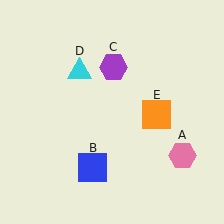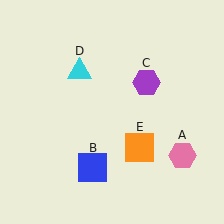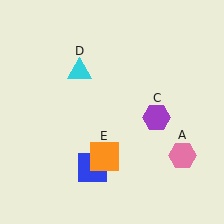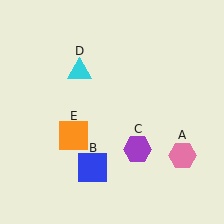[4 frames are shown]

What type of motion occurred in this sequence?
The purple hexagon (object C), orange square (object E) rotated clockwise around the center of the scene.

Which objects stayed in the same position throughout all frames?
Pink hexagon (object A) and blue square (object B) and cyan triangle (object D) remained stationary.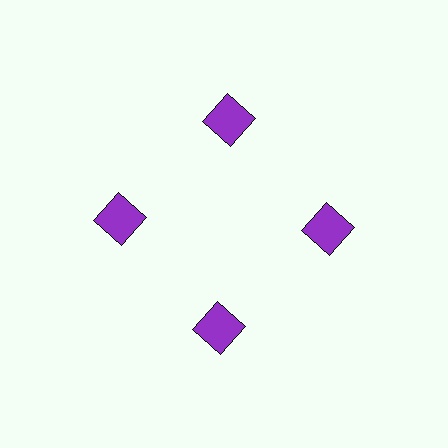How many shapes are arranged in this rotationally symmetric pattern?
There are 4 shapes, arranged in 4 groups of 1.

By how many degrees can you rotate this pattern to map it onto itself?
The pattern maps onto itself every 90 degrees of rotation.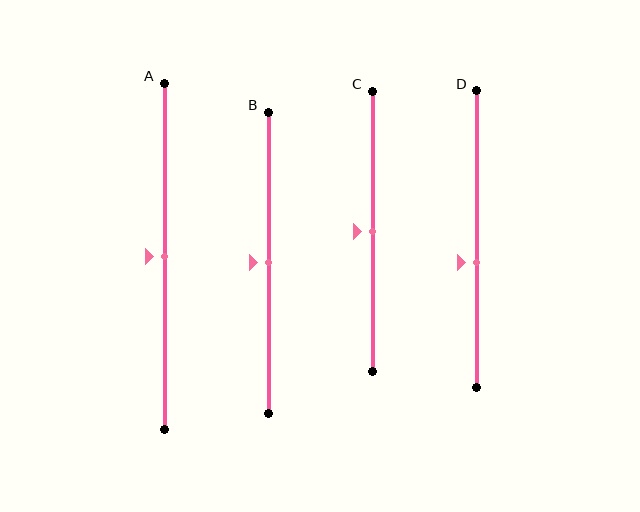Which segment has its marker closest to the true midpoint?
Segment A has its marker closest to the true midpoint.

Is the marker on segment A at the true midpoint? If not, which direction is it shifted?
Yes, the marker on segment A is at the true midpoint.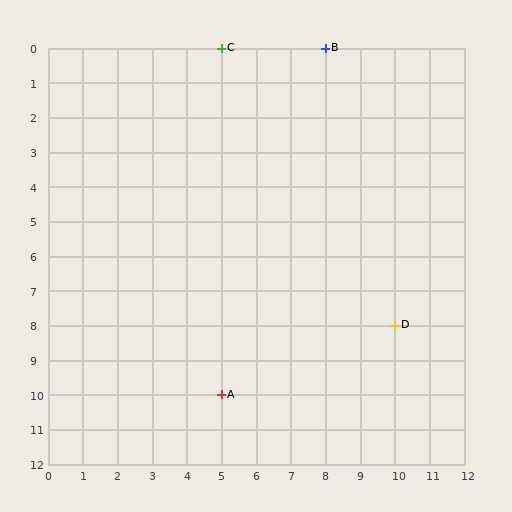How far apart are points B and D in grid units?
Points B and D are 2 columns and 8 rows apart (about 8.2 grid units diagonally).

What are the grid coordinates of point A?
Point A is at grid coordinates (5, 10).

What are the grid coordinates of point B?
Point B is at grid coordinates (8, 0).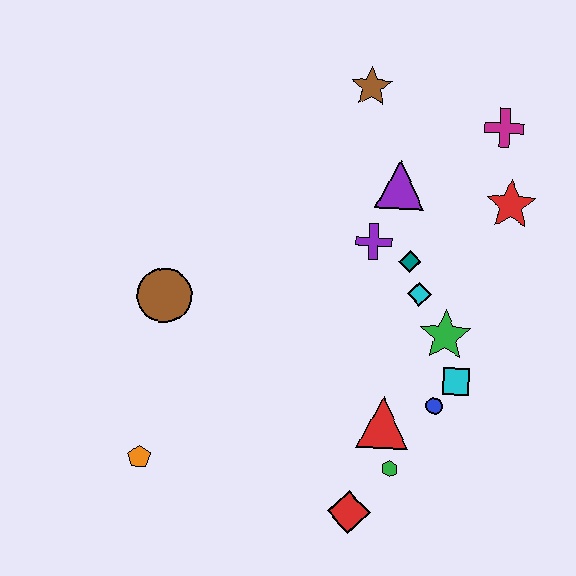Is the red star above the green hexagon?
Yes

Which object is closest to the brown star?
The purple triangle is closest to the brown star.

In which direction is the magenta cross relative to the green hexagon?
The magenta cross is above the green hexagon.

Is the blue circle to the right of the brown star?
Yes